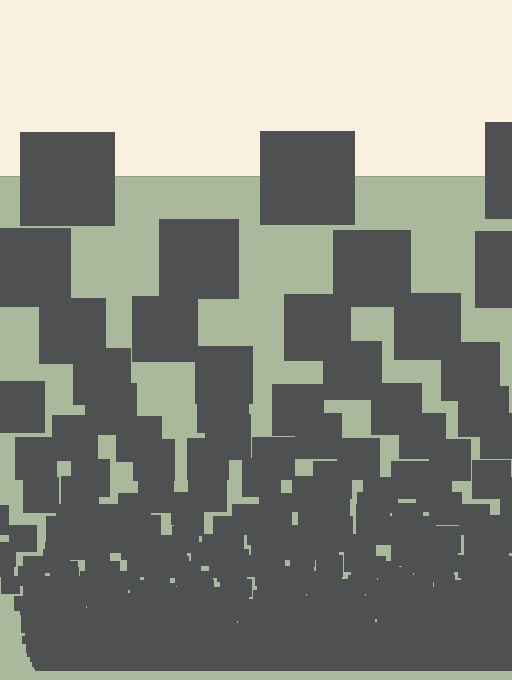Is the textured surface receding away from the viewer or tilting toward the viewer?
The surface appears to tilt toward the viewer. Texture elements get larger and sparser toward the top.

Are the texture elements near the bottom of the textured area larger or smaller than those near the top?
Smaller. The gradient is inverted — elements near the bottom are smaller and denser.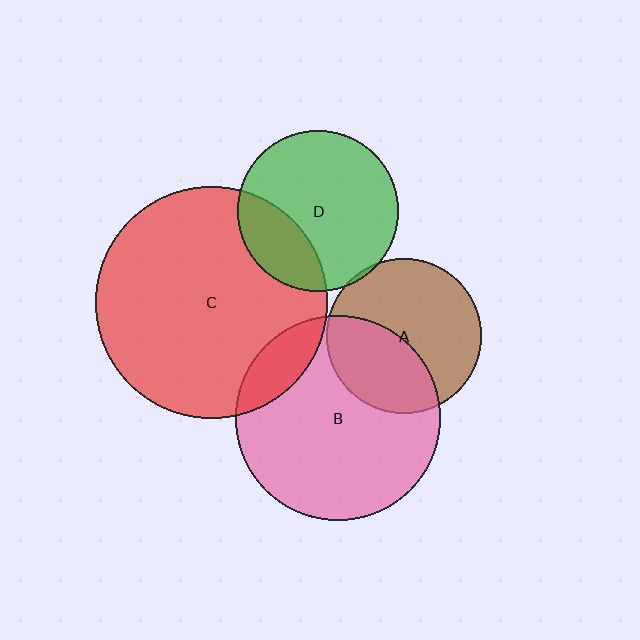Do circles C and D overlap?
Yes.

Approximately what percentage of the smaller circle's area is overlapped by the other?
Approximately 25%.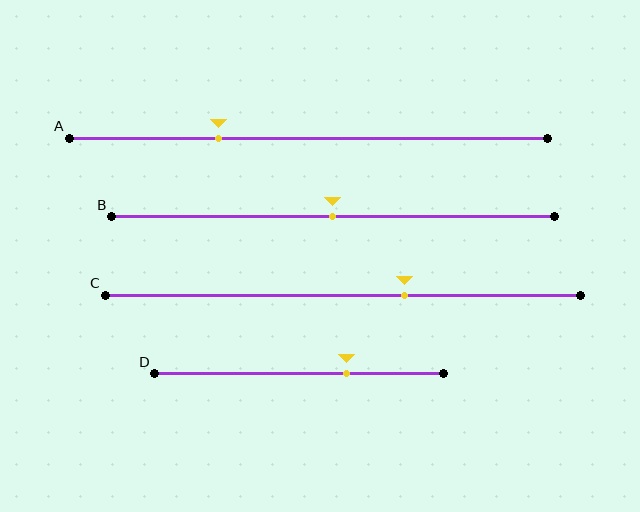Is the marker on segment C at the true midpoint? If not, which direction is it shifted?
No, the marker on segment C is shifted to the right by about 13% of the segment length.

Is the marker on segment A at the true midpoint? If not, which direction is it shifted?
No, the marker on segment A is shifted to the left by about 19% of the segment length.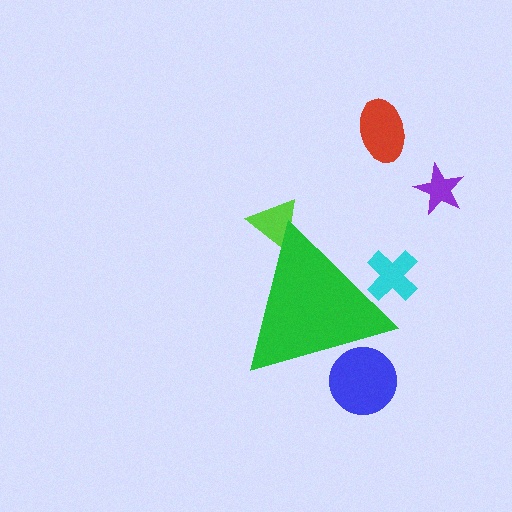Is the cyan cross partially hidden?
Yes, the cyan cross is partially hidden behind the green triangle.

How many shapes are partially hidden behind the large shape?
3 shapes are partially hidden.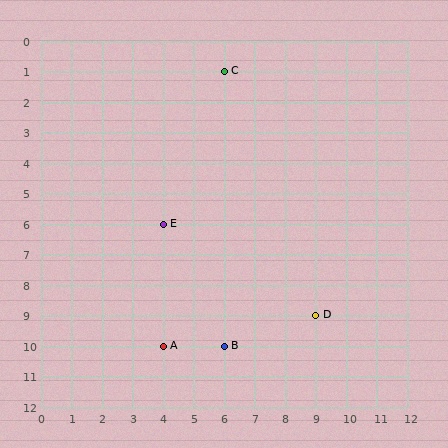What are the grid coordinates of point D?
Point D is at grid coordinates (9, 9).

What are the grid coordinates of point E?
Point E is at grid coordinates (4, 6).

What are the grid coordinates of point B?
Point B is at grid coordinates (6, 10).